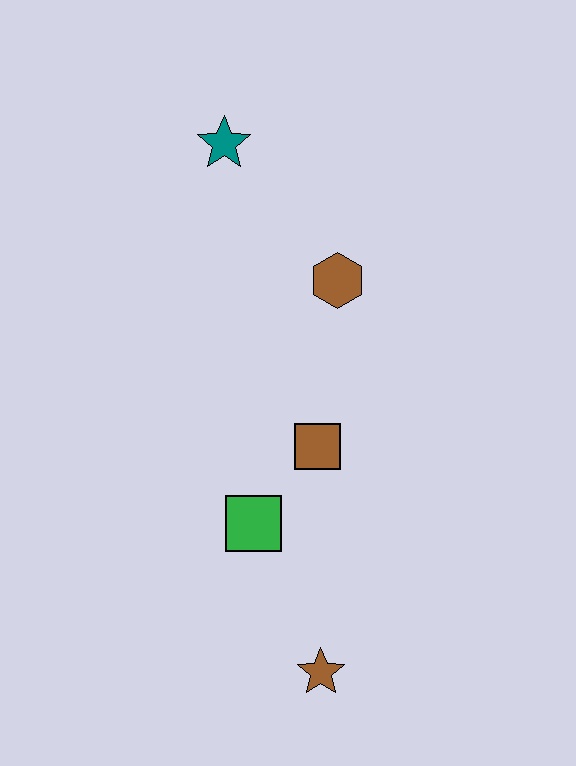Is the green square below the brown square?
Yes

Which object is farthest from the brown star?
The teal star is farthest from the brown star.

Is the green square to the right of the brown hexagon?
No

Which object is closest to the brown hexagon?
The brown square is closest to the brown hexagon.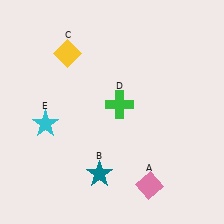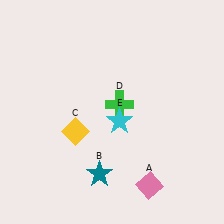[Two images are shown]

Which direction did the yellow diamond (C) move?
The yellow diamond (C) moved down.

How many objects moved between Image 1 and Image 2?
2 objects moved between the two images.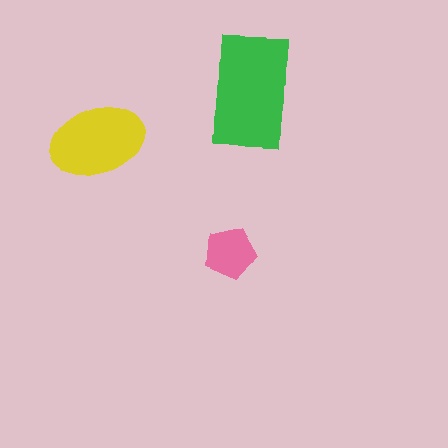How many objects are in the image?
There are 3 objects in the image.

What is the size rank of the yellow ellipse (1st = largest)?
2nd.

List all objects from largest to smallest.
The green rectangle, the yellow ellipse, the pink pentagon.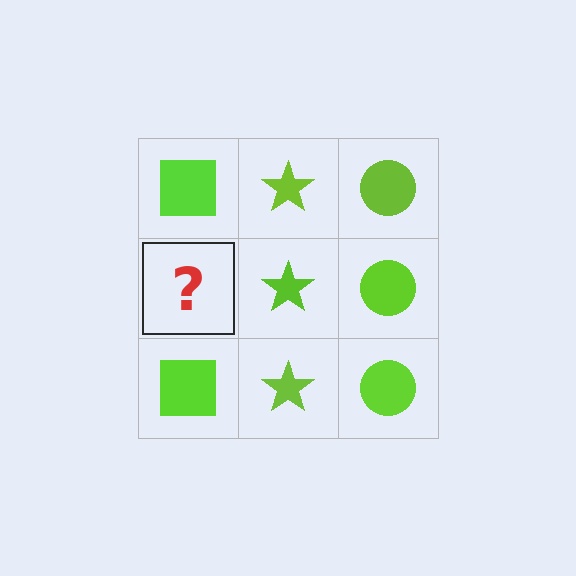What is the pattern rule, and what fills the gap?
The rule is that each column has a consistent shape. The gap should be filled with a lime square.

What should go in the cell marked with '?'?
The missing cell should contain a lime square.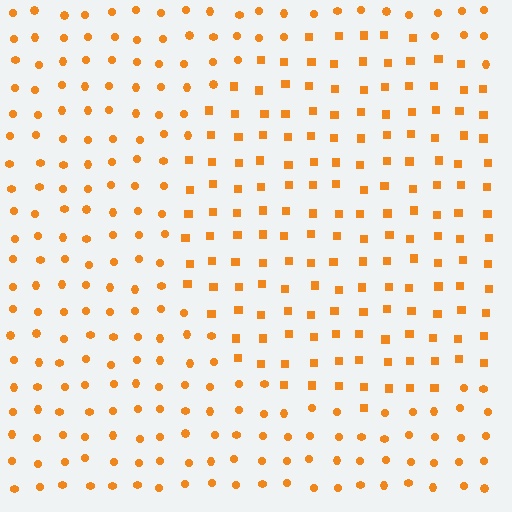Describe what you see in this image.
The image is filled with small orange elements arranged in a uniform grid. A circle-shaped region contains squares, while the surrounding area contains circles. The boundary is defined purely by the change in element shape.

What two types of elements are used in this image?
The image uses squares inside the circle region and circles outside it.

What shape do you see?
I see a circle.